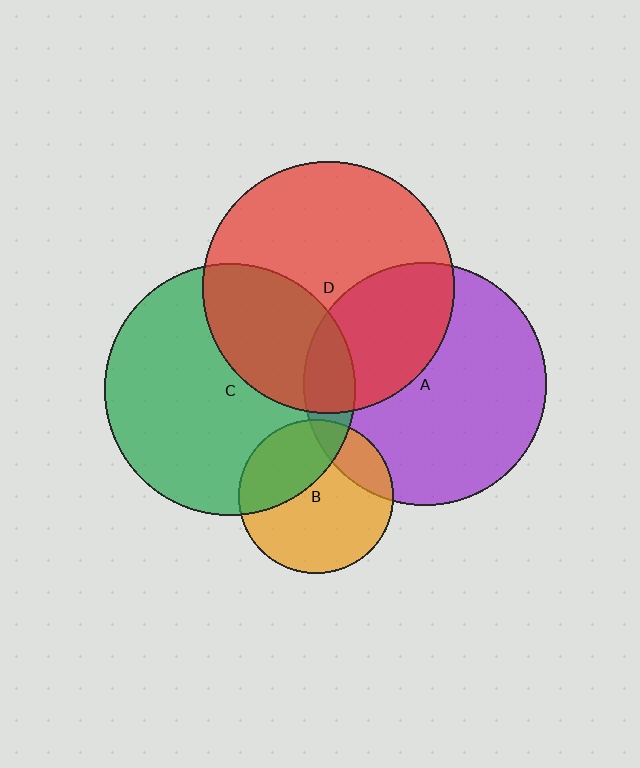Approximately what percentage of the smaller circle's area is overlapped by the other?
Approximately 35%.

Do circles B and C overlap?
Yes.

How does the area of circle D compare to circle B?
Approximately 2.7 times.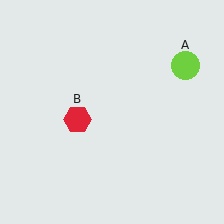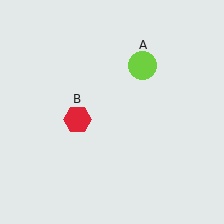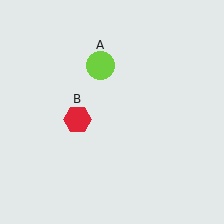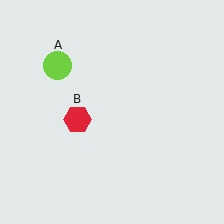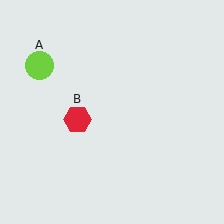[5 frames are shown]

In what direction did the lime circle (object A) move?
The lime circle (object A) moved left.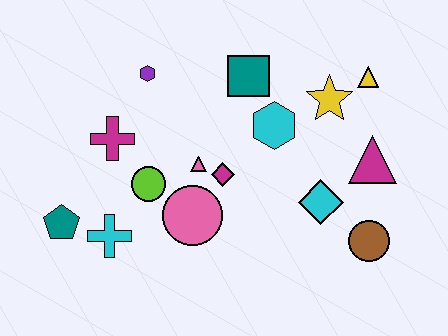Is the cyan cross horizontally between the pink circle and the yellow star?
No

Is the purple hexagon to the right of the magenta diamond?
No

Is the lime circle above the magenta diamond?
No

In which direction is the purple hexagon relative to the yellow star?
The purple hexagon is to the left of the yellow star.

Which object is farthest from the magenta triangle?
The teal pentagon is farthest from the magenta triangle.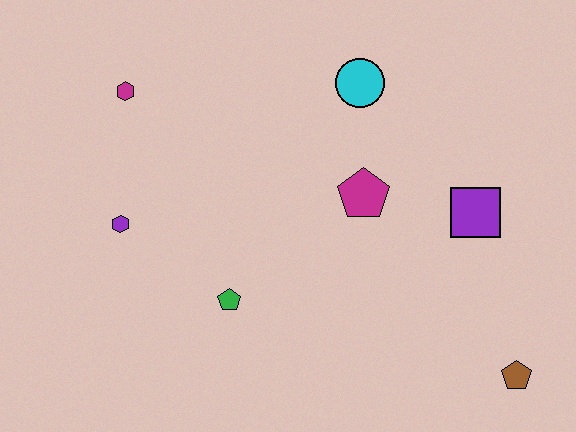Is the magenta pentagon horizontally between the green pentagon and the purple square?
Yes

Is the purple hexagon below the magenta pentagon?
Yes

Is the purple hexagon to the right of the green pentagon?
No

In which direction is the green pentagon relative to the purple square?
The green pentagon is to the left of the purple square.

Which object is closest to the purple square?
The magenta pentagon is closest to the purple square.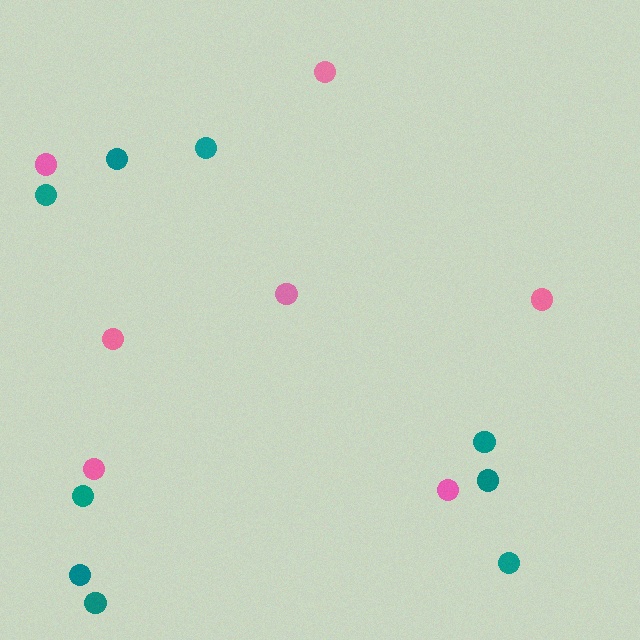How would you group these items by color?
There are 2 groups: one group of pink circles (7) and one group of teal circles (9).